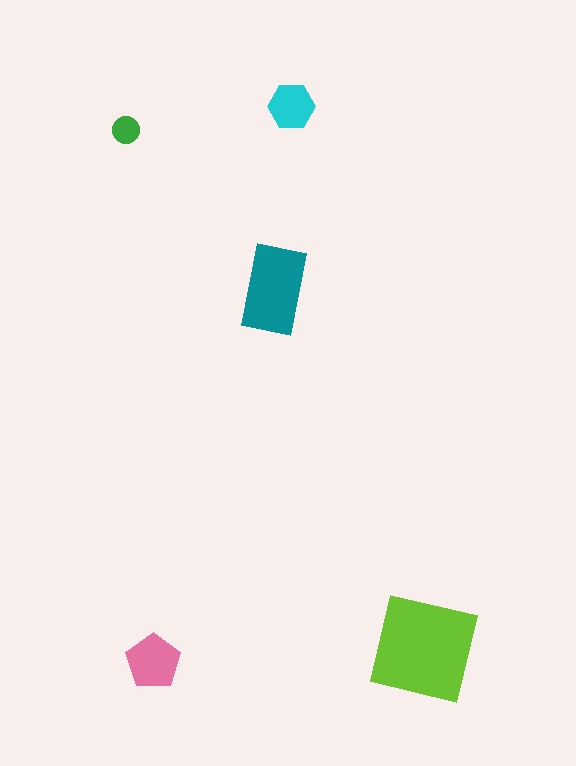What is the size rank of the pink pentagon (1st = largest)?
3rd.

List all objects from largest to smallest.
The lime square, the teal rectangle, the pink pentagon, the cyan hexagon, the green circle.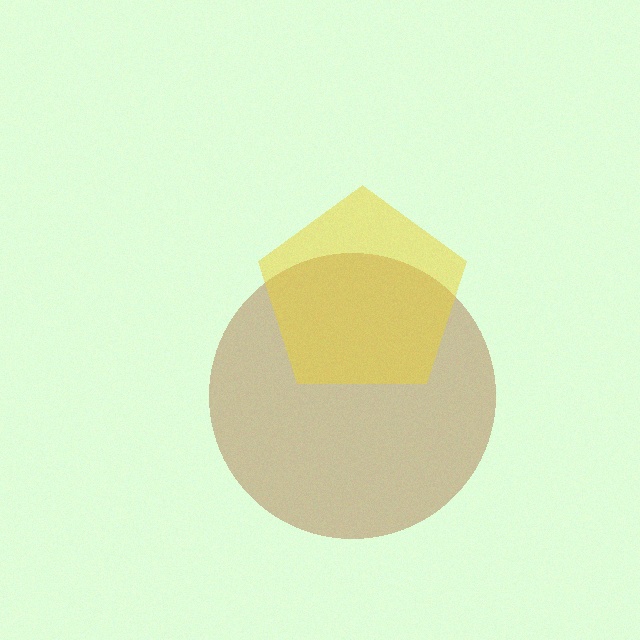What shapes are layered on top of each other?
The layered shapes are: a brown circle, a yellow pentagon.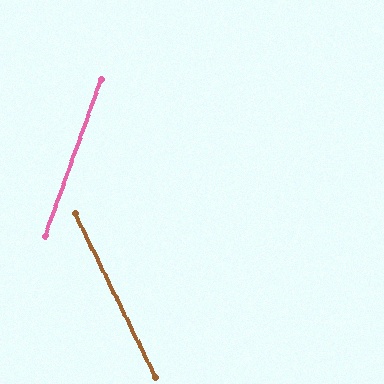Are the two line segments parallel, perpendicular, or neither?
Neither parallel nor perpendicular — they differ by about 46°.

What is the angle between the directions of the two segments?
Approximately 46 degrees.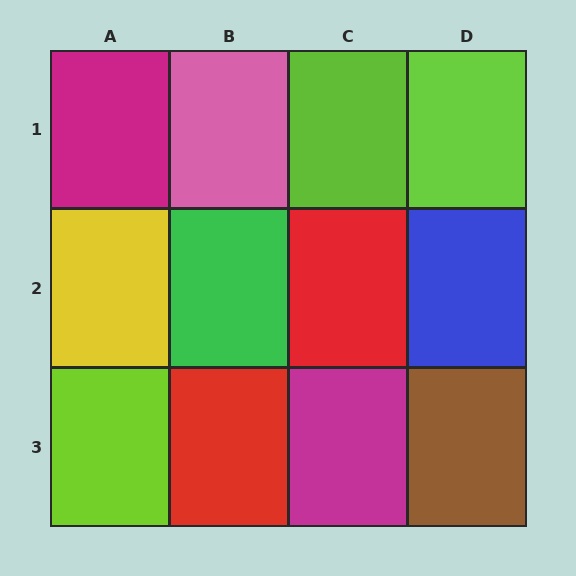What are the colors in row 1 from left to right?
Magenta, pink, lime, lime.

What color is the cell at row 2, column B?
Green.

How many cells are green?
1 cell is green.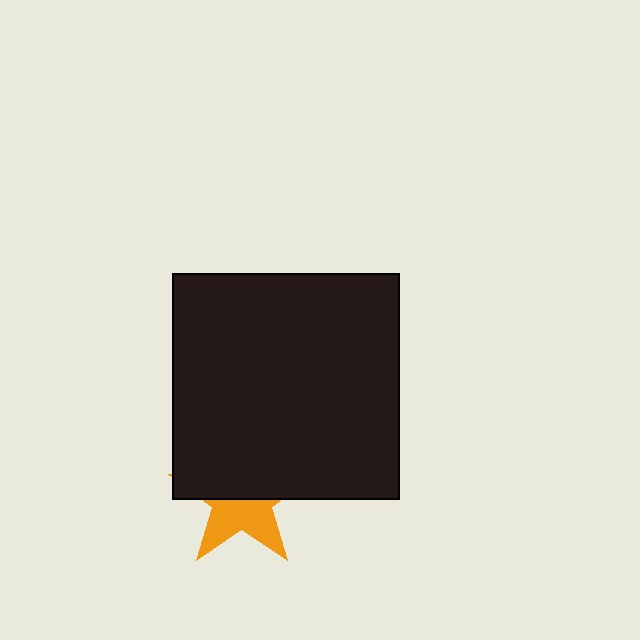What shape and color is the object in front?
The object in front is a black square.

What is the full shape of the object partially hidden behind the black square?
The partially hidden object is an orange star.